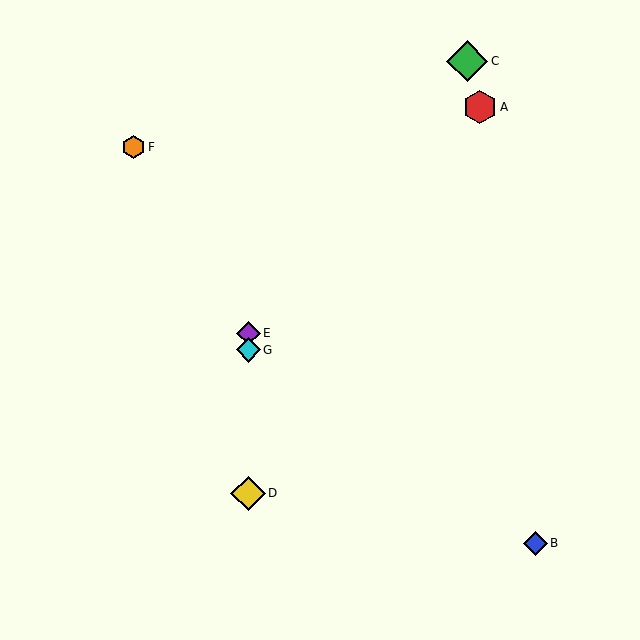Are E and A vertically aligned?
No, E is at x≈248 and A is at x≈480.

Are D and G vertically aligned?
Yes, both are at x≈248.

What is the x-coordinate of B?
Object B is at x≈535.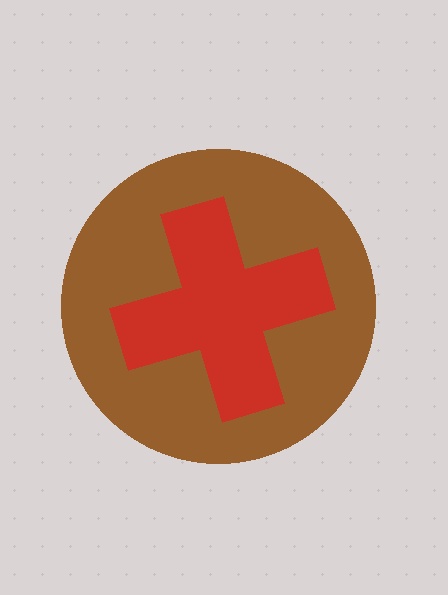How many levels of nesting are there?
2.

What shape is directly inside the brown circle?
The red cross.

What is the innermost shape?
The red cross.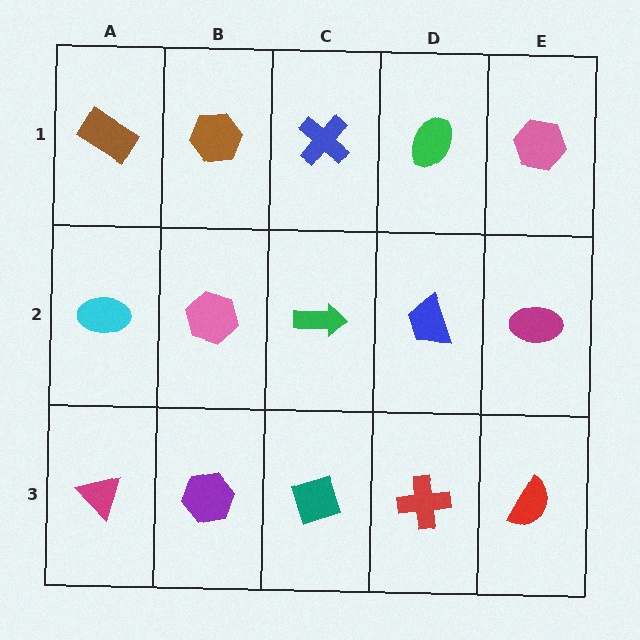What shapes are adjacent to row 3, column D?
A blue trapezoid (row 2, column D), a teal diamond (row 3, column C), a red semicircle (row 3, column E).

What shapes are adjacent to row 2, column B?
A brown hexagon (row 1, column B), a purple hexagon (row 3, column B), a cyan ellipse (row 2, column A), a green arrow (row 2, column C).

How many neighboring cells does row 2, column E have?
3.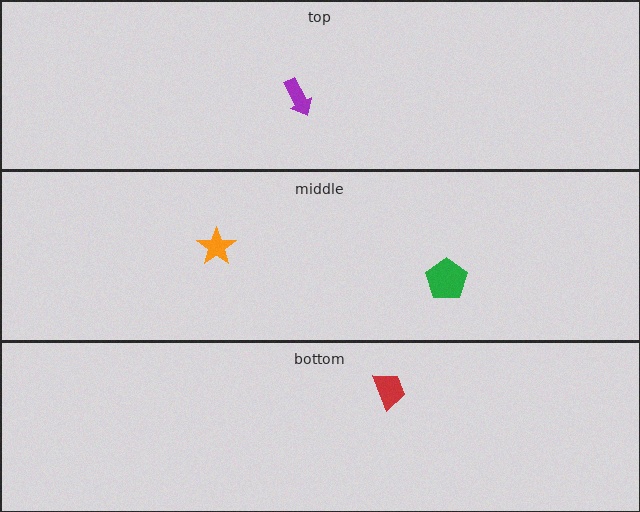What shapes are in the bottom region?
The red trapezoid.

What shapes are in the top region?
The purple arrow.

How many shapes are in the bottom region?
1.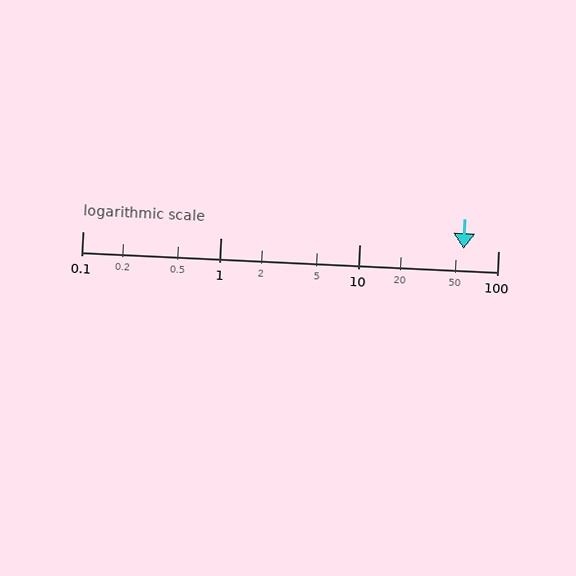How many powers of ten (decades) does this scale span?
The scale spans 3 decades, from 0.1 to 100.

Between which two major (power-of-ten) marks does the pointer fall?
The pointer is between 10 and 100.